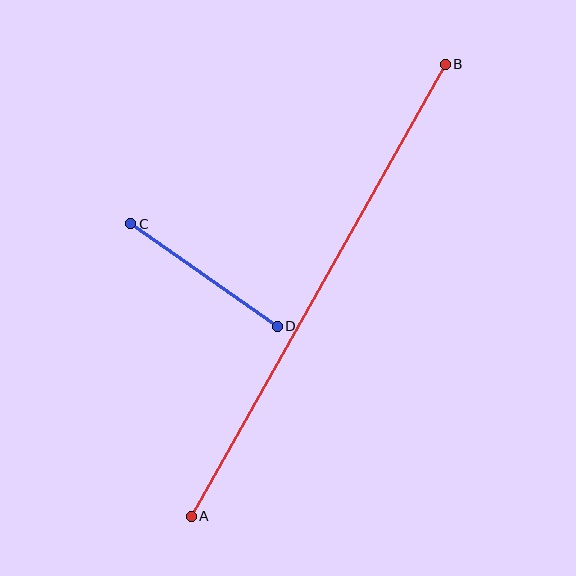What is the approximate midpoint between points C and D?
The midpoint is at approximately (204, 275) pixels.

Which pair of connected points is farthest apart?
Points A and B are farthest apart.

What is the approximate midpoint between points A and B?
The midpoint is at approximately (318, 290) pixels.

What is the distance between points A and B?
The distance is approximately 518 pixels.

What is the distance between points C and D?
The distance is approximately 179 pixels.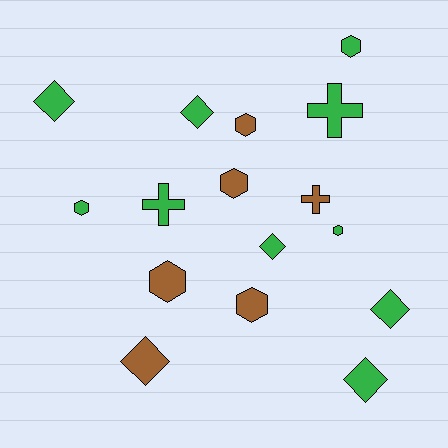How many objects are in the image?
There are 16 objects.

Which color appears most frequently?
Green, with 10 objects.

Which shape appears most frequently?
Hexagon, with 7 objects.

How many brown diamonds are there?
There is 1 brown diamond.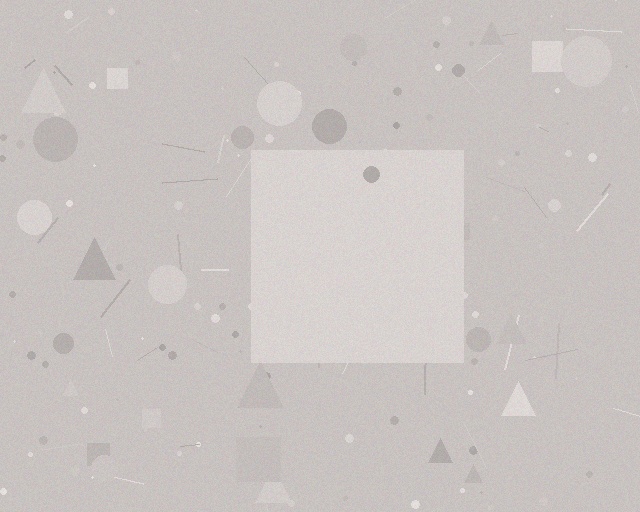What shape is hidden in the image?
A square is hidden in the image.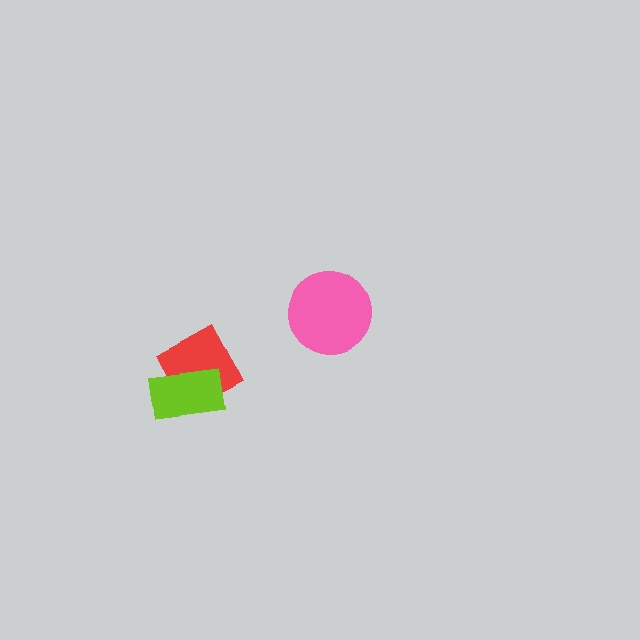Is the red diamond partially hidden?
Yes, it is partially covered by another shape.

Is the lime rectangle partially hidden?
No, no other shape covers it.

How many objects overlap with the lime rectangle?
1 object overlaps with the lime rectangle.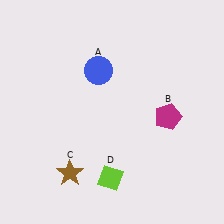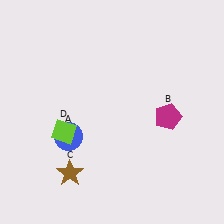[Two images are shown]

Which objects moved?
The objects that moved are: the blue circle (A), the lime diamond (D).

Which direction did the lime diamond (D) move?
The lime diamond (D) moved left.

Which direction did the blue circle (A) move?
The blue circle (A) moved down.